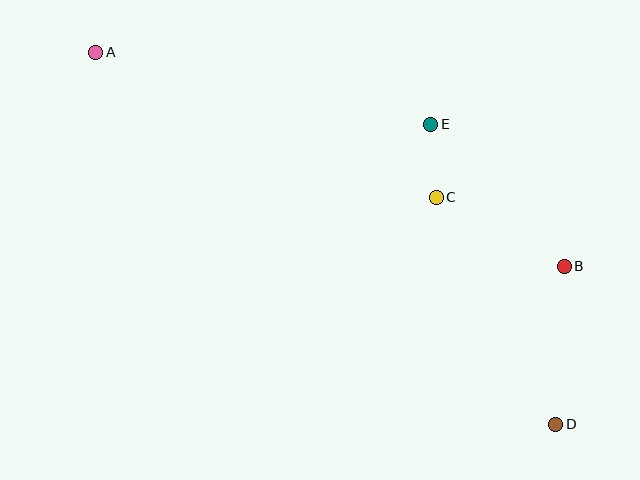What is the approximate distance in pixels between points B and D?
The distance between B and D is approximately 158 pixels.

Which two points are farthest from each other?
Points A and D are farthest from each other.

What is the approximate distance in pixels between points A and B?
The distance between A and B is approximately 515 pixels.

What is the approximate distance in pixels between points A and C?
The distance between A and C is approximately 370 pixels.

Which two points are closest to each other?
Points C and E are closest to each other.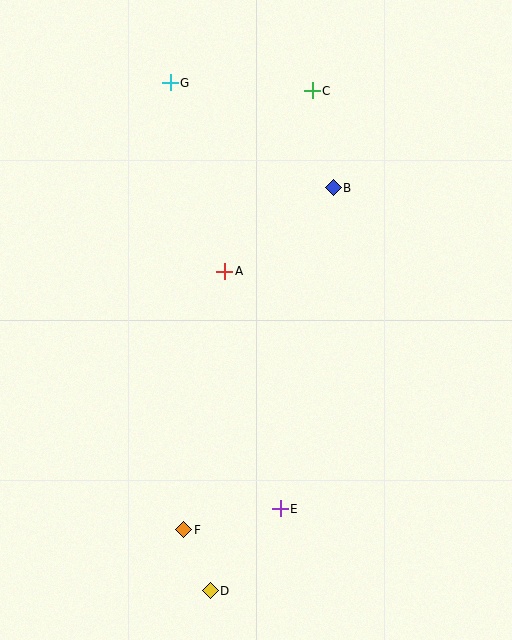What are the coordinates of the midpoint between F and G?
The midpoint between F and G is at (177, 306).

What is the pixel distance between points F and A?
The distance between F and A is 262 pixels.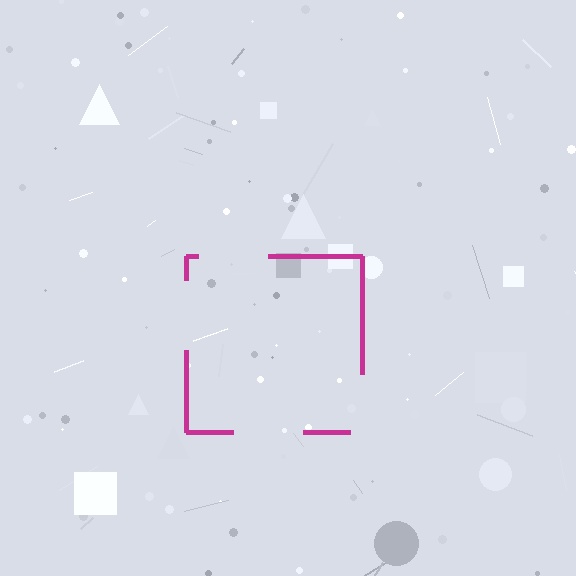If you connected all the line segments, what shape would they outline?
They would outline a square.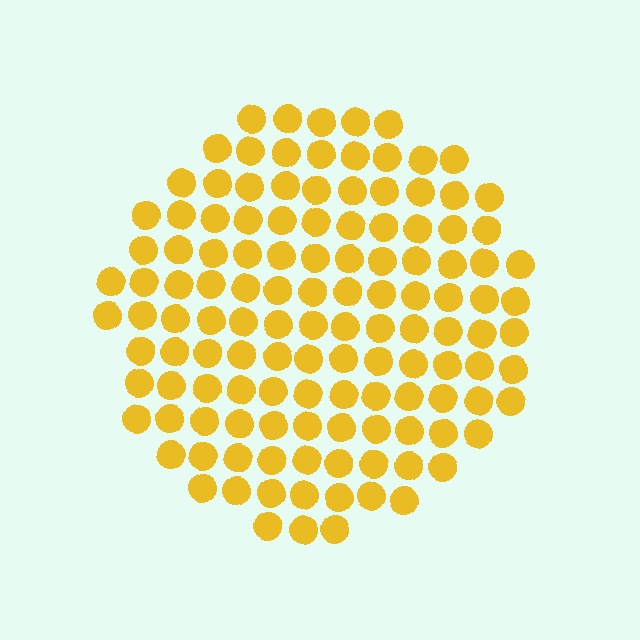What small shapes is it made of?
It is made of small circles.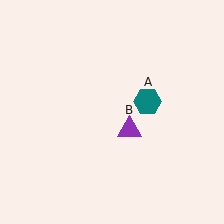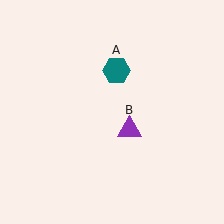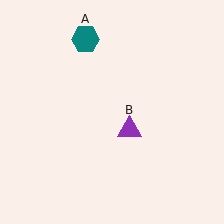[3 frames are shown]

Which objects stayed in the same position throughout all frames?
Purple triangle (object B) remained stationary.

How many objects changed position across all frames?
1 object changed position: teal hexagon (object A).